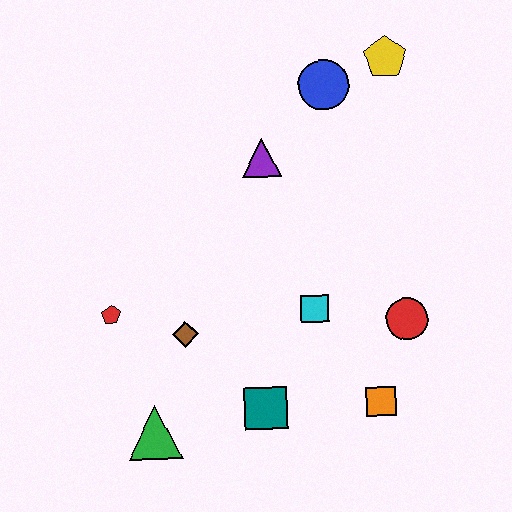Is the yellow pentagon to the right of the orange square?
Yes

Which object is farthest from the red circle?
The red pentagon is farthest from the red circle.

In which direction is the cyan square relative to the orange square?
The cyan square is above the orange square.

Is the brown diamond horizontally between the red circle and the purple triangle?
No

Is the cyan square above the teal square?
Yes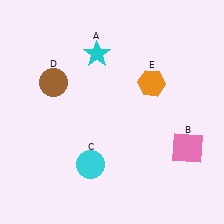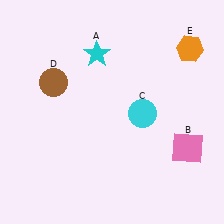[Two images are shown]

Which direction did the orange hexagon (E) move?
The orange hexagon (E) moved right.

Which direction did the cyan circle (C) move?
The cyan circle (C) moved right.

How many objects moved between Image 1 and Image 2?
2 objects moved between the two images.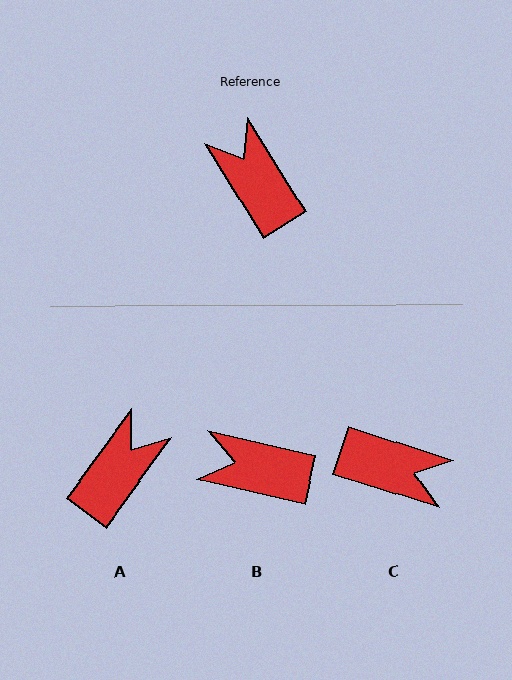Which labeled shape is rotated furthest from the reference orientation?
C, about 140 degrees away.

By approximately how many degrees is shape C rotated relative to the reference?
Approximately 140 degrees clockwise.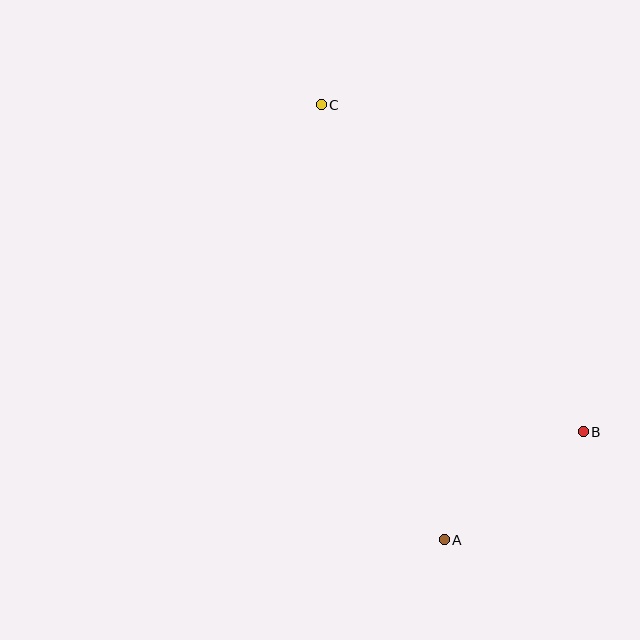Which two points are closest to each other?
Points A and B are closest to each other.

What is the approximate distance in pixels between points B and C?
The distance between B and C is approximately 419 pixels.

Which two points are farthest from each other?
Points A and C are farthest from each other.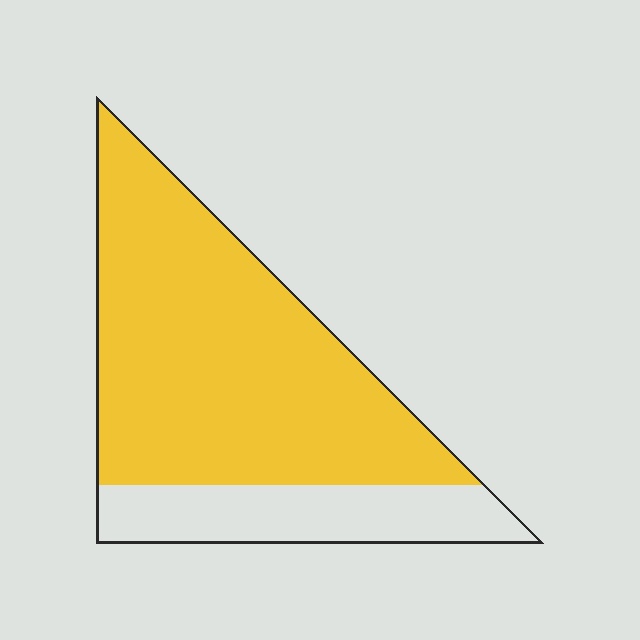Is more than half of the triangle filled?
Yes.